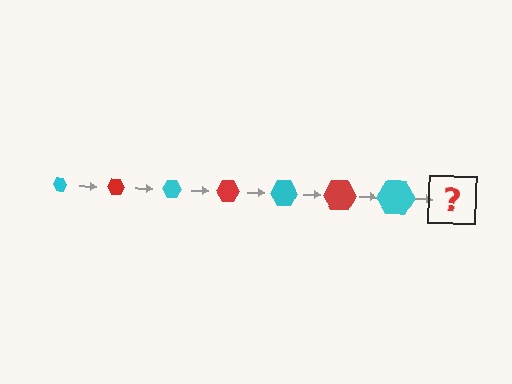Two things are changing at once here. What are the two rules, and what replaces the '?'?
The two rules are that the hexagon grows larger each step and the color cycles through cyan and red. The '?' should be a red hexagon, larger than the previous one.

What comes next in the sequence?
The next element should be a red hexagon, larger than the previous one.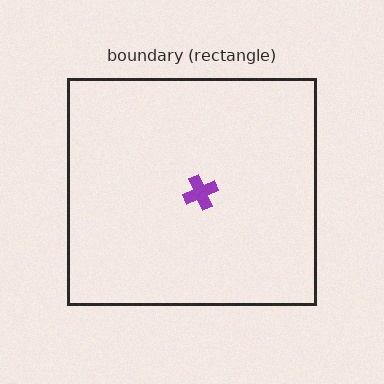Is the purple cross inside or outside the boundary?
Inside.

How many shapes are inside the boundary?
1 inside, 0 outside.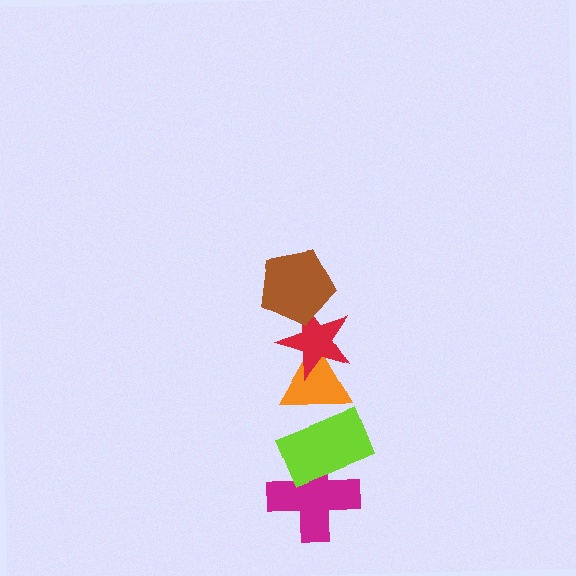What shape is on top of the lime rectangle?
The orange triangle is on top of the lime rectangle.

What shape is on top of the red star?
The brown pentagon is on top of the red star.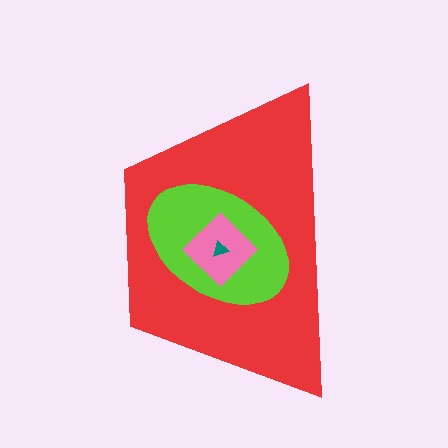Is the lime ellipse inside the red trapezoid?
Yes.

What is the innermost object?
The teal triangle.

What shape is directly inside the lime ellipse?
The pink diamond.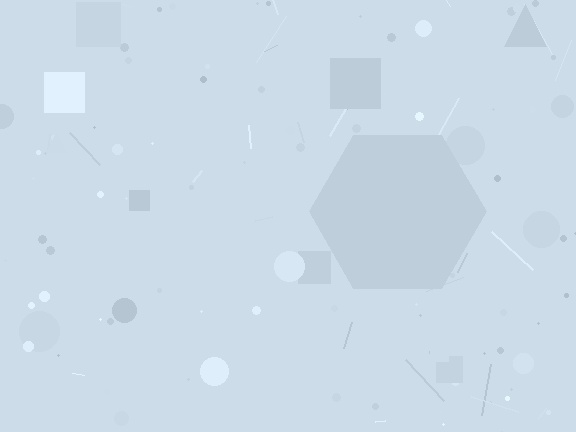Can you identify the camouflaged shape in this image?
The camouflaged shape is a hexagon.